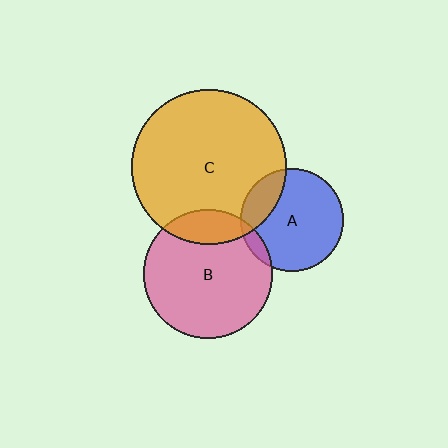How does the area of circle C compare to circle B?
Approximately 1.5 times.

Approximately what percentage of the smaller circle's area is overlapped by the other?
Approximately 15%.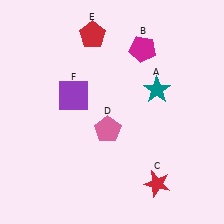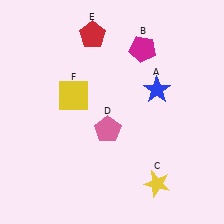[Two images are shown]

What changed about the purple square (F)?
In Image 1, F is purple. In Image 2, it changed to yellow.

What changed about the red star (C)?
In Image 1, C is red. In Image 2, it changed to yellow.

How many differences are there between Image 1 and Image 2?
There are 3 differences between the two images.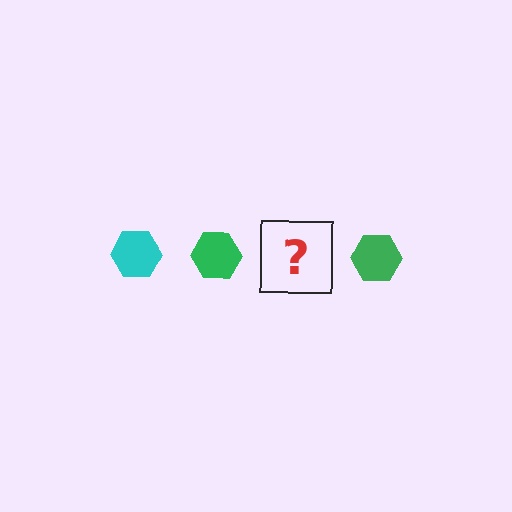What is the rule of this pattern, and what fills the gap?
The rule is that the pattern cycles through cyan, green hexagons. The gap should be filled with a cyan hexagon.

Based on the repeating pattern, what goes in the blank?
The blank should be a cyan hexagon.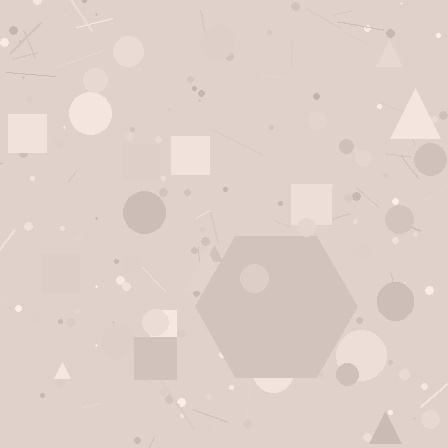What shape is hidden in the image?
A hexagon is hidden in the image.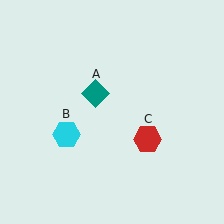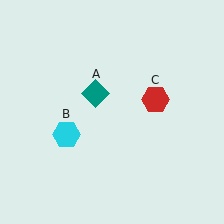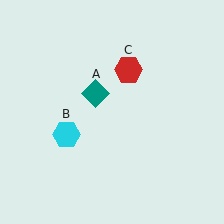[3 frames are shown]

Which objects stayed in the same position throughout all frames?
Teal diamond (object A) and cyan hexagon (object B) remained stationary.